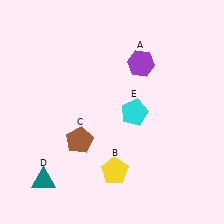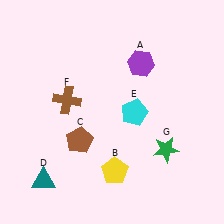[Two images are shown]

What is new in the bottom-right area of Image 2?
A green star (G) was added in the bottom-right area of Image 2.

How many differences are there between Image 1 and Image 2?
There are 2 differences between the two images.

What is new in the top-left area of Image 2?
A brown cross (F) was added in the top-left area of Image 2.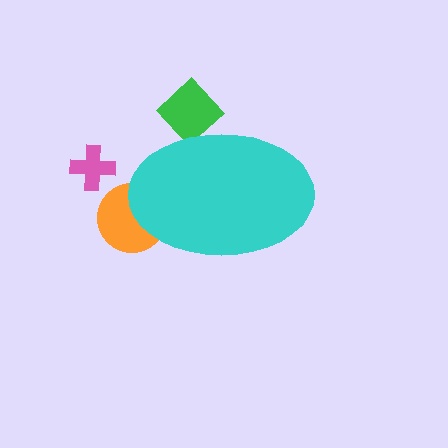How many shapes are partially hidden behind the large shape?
2 shapes are partially hidden.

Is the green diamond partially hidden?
Yes, the green diamond is partially hidden behind the cyan ellipse.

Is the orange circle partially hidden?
Yes, the orange circle is partially hidden behind the cyan ellipse.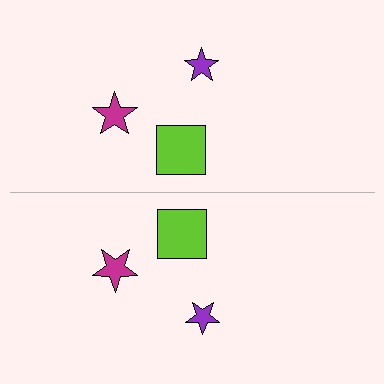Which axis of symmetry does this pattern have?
The pattern has a horizontal axis of symmetry running through the center of the image.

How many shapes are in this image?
There are 6 shapes in this image.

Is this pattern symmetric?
Yes, this pattern has bilateral (reflection) symmetry.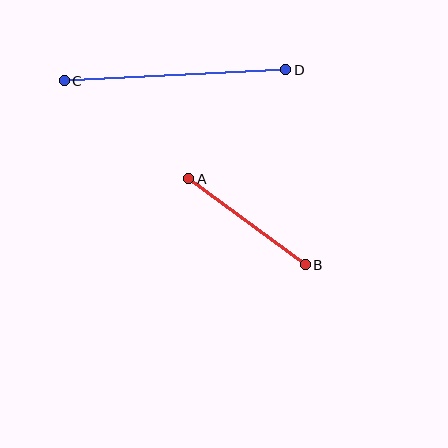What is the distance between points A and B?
The distance is approximately 145 pixels.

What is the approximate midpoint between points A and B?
The midpoint is at approximately (247, 222) pixels.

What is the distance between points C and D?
The distance is approximately 222 pixels.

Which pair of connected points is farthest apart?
Points C and D are farthest apart.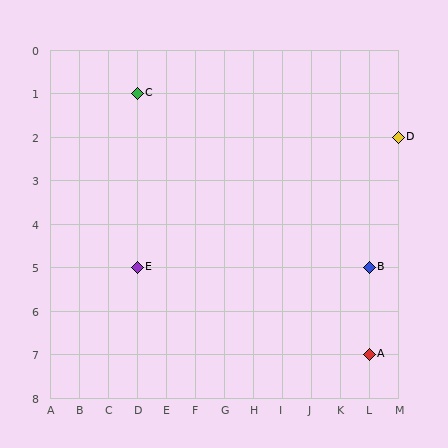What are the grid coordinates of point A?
Point A is at grid coordinates (L, 7).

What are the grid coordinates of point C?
Point C is at grid coordinates (D, 1).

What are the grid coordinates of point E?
Point E is at grid coordinates (D, 5).